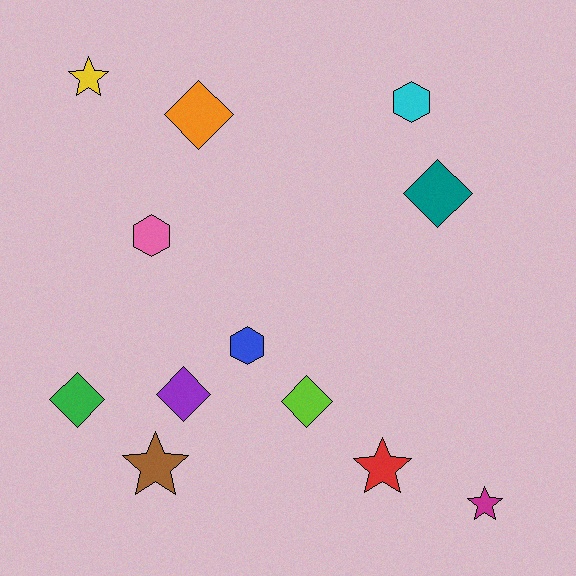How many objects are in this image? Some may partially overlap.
There are 12 objects.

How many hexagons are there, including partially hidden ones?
There are 3 hexagons.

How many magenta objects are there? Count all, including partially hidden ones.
There is 1 magenta object.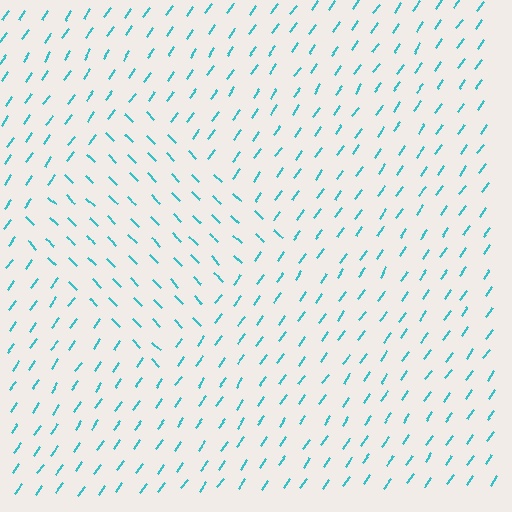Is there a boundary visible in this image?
Yes, there is a texture boundary formed by a change in line orientation.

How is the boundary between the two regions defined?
The boundary is defined purely by a change in line orientation (approximately 79 degrees difference). All lines are the same color and thickness.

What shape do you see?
I see a diamond.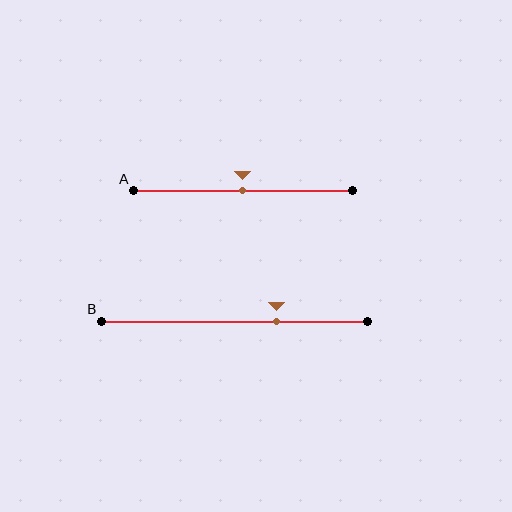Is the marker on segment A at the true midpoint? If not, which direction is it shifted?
Yes, the marker on segment A is at the true midpoint.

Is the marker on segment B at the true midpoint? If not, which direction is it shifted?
No, the marker on segment B is shifted to the right by about 16% of the segment length.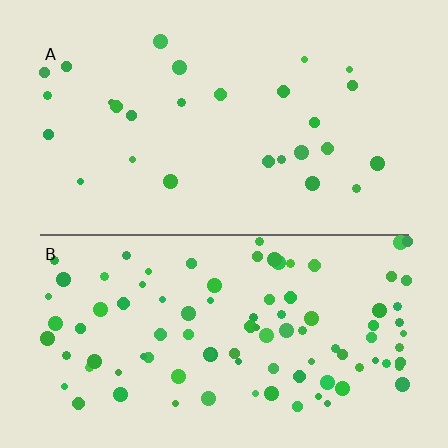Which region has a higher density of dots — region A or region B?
B (the bottom).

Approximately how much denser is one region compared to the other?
Approximately 3.5× — region B over region A.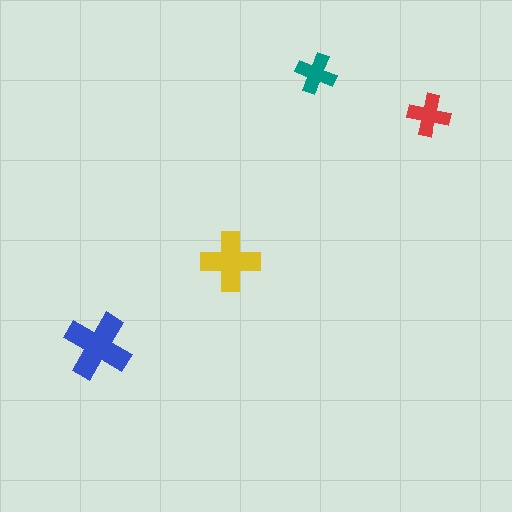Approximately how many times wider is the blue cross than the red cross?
About 1.5 times wider.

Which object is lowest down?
The blue cross is bottommost.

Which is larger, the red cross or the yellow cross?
The yellow one.